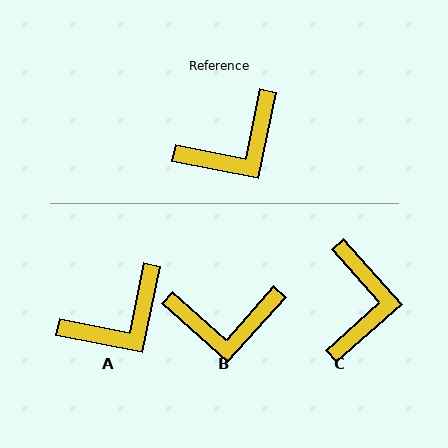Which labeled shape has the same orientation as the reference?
A.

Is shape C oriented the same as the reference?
No, it is off by about 53 degrees.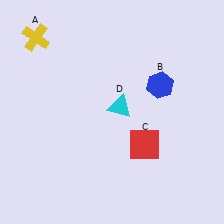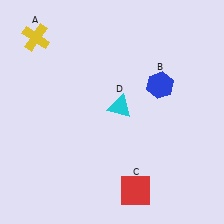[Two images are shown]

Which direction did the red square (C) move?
The red square (C) moved down.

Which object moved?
The red square (C) moved down.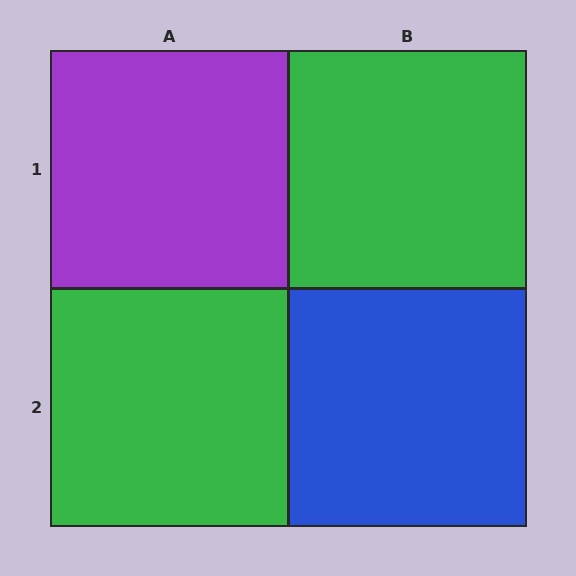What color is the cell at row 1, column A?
Purple.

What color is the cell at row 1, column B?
Green.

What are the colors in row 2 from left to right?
Green, blue.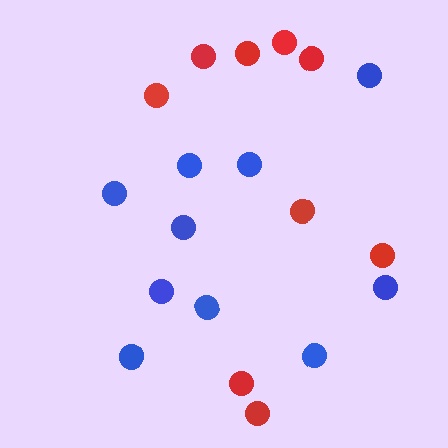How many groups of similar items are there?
There are 2 groups: one group of blue circles (10) and one group of red circles (9).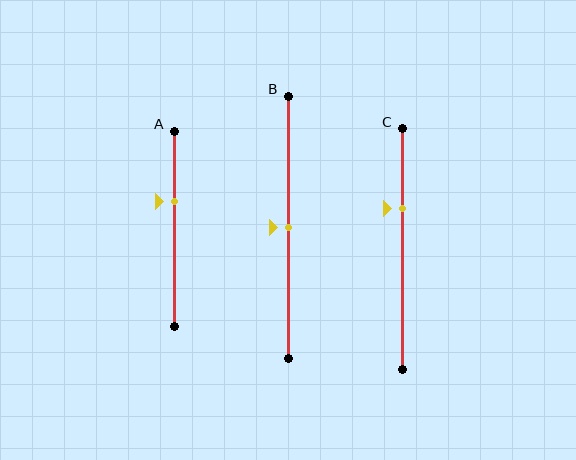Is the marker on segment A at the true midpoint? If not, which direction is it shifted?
No, the marker on segment A is shifted upward by about 14% of the segment length.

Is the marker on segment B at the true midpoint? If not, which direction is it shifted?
Yes, the marker on segment B is at the true midpoint.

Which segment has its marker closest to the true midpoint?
Segment B has its marker closest to the true midpoint.